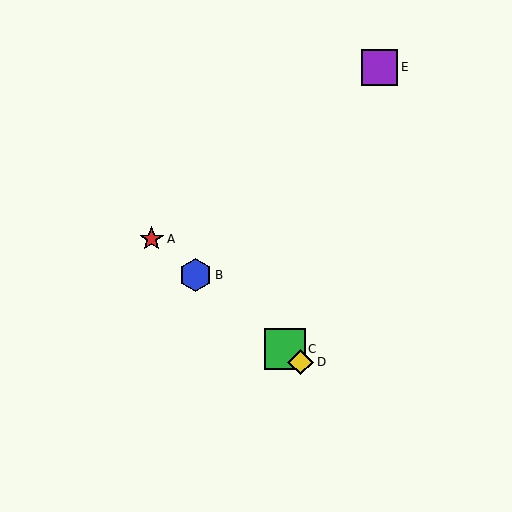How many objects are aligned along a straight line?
4 objects (A, B, C, D) are aligned along a straight line.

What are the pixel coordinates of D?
Object D is at (301, 362).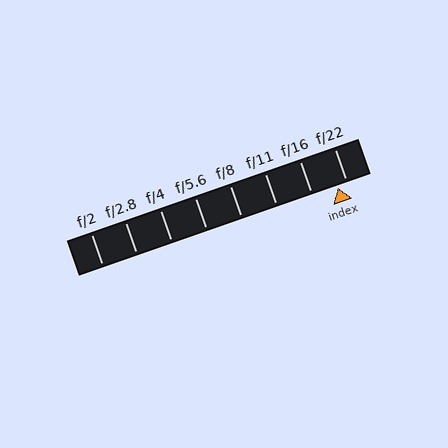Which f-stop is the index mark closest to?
The index mark is closest to f/22.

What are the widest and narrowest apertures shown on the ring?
The widest aperture shown is f/2 and the narrowest is f/22.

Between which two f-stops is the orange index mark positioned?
The index mark is between f/16 and f/22.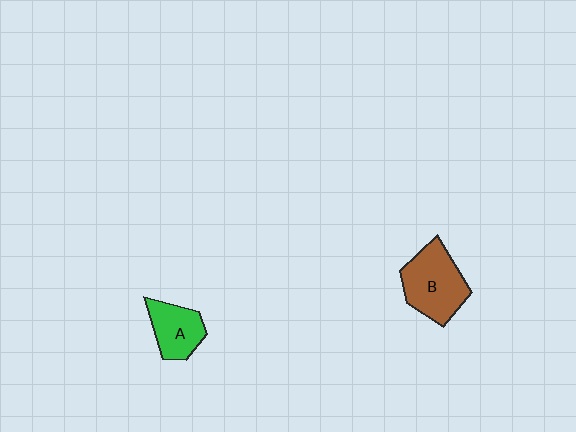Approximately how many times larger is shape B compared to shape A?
Approximately 1.5 times.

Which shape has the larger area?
Shape B (brown).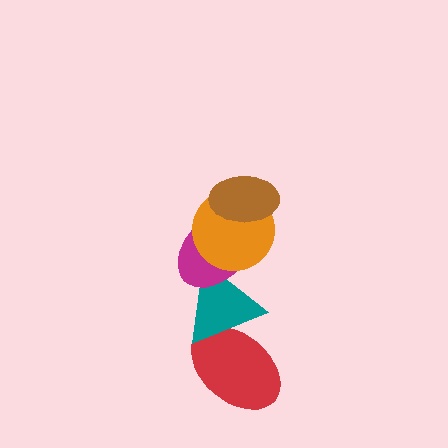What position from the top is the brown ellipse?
The brown ellipse is 1st from the top.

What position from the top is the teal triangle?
The teal triangle is 4th from the top.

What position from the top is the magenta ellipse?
The magenta ellipse is 3rd from the top.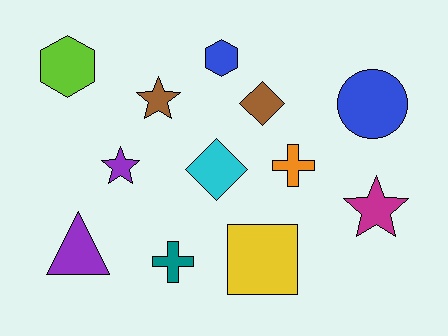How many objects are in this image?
There are 12 objects.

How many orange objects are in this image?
There is 1 orange object.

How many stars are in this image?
There are 3 stars.